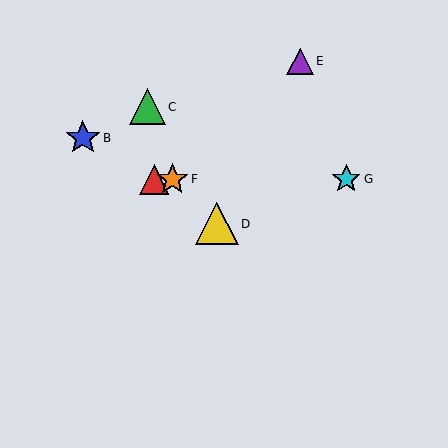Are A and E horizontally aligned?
No, A is at y≈179 and E is at y≈61.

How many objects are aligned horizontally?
3 objects (A, F, G) are aligned horizontally.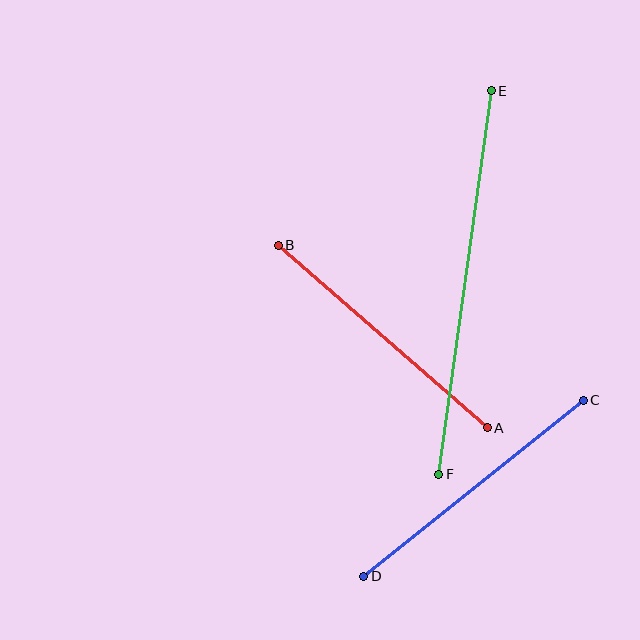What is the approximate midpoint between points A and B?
The midpoint is at approximately (383, 336) pixels.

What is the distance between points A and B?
The distance is approximately 277 pixels.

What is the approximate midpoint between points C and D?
The midpoint is at approximately (474, 488) pixels.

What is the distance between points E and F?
The distance is approximately 387 pixels.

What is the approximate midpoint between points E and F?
The midpoint is at approximately (465, 283) pixels.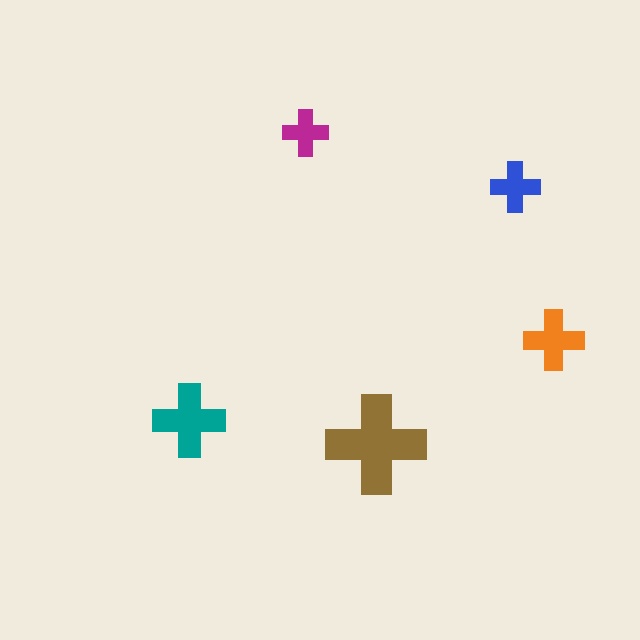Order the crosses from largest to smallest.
the brown one, the teal one, the orange one, the blue one, the magenta one.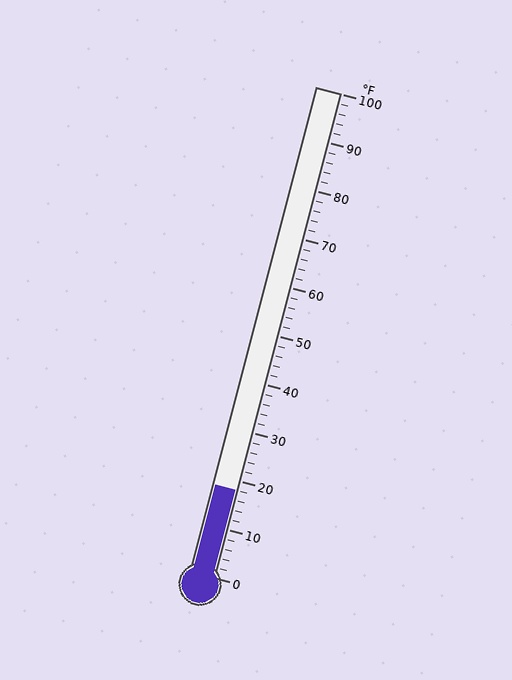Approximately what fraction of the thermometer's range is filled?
The thermometer is filled to approximately 20% of its range.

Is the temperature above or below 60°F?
The temperature is below 60°F.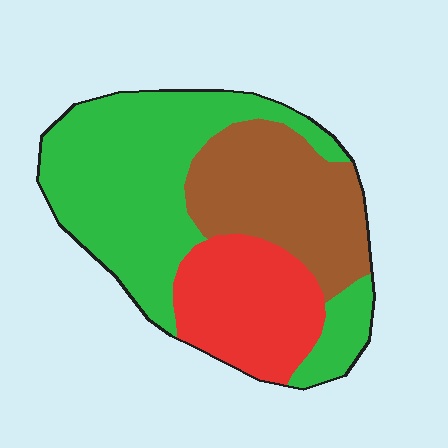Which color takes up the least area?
Red, at roughly 25%.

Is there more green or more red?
Green.